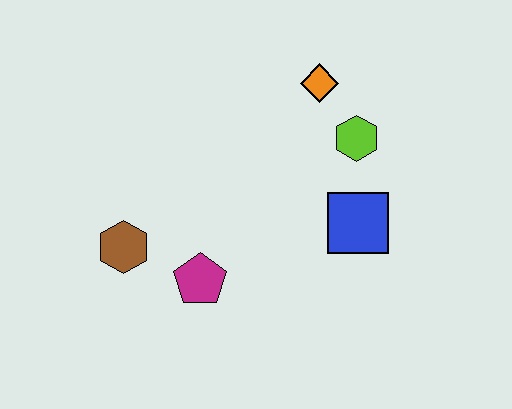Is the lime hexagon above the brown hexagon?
Yes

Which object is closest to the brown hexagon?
The magenta pentagon is closest to the brown hexagon.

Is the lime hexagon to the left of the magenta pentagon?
No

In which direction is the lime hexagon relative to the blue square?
The lime hexagon is above the blue square.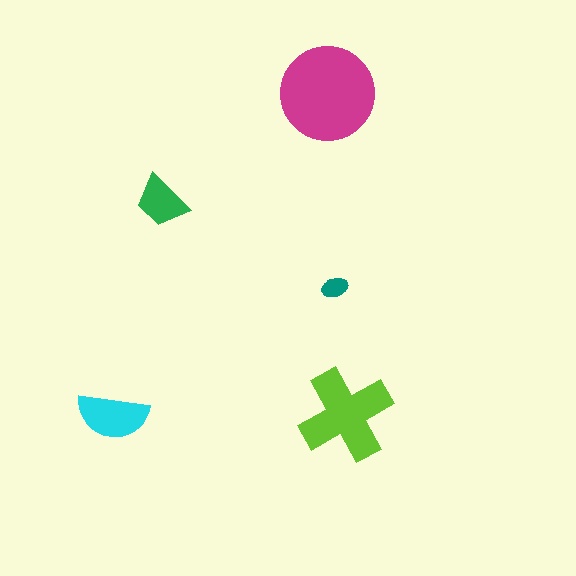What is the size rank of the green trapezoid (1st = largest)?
4th.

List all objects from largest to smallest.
The magenta circle, the lime cross, the cyan semicircle, the green trapezoid, the teal ellipse.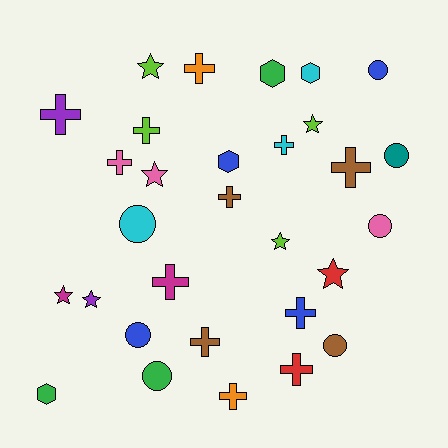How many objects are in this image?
There are 30 objects.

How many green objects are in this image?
There are 3 green objects.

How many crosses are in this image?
There are 12 crosses.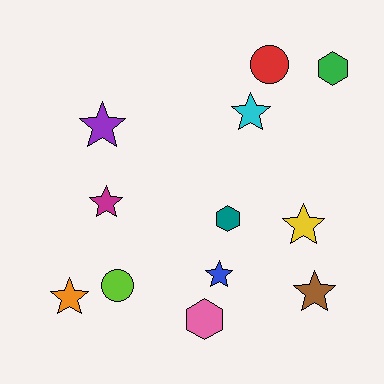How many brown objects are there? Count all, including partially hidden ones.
There is 1 brown object.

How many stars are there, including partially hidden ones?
There are 7 stars.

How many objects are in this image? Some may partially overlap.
There are 12 objects.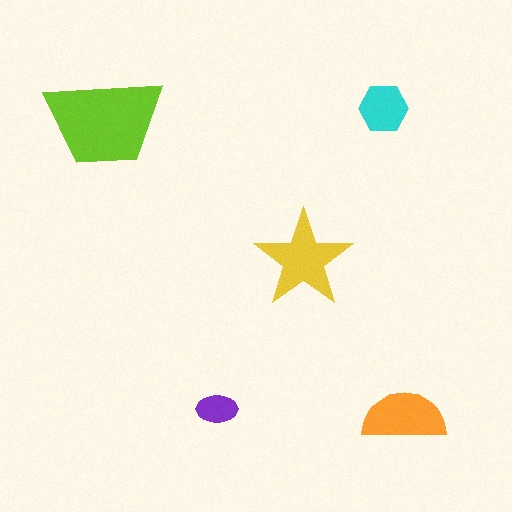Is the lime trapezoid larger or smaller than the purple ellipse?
Larger.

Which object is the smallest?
The purple ellipse.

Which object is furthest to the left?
The lime trapezoid is leftmost.